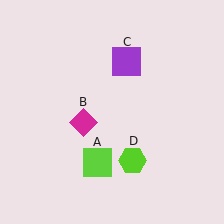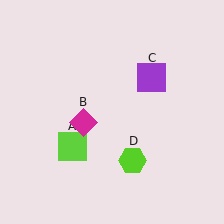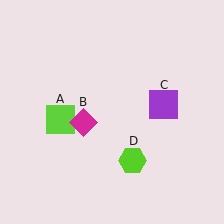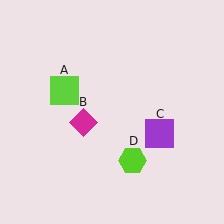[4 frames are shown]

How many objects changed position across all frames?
2 objects changed position: lime square (object A), purple square (object C).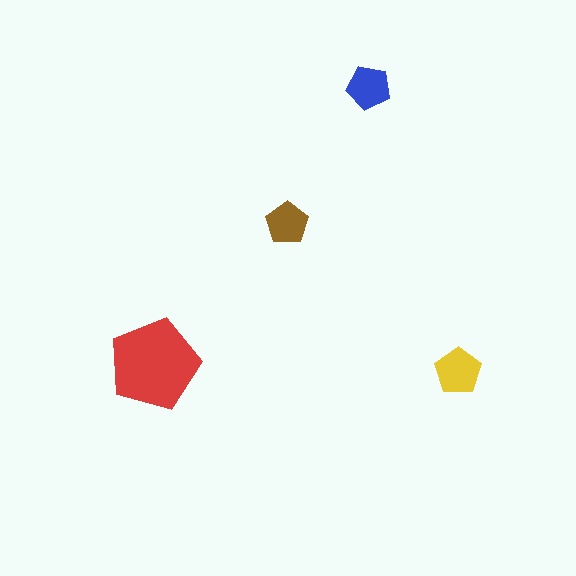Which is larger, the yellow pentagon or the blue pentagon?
The yellow one.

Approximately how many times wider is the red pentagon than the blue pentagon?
About 2 times wider.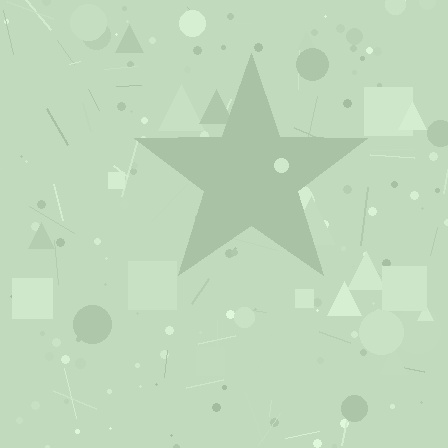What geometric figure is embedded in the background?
A star is embedded in the background.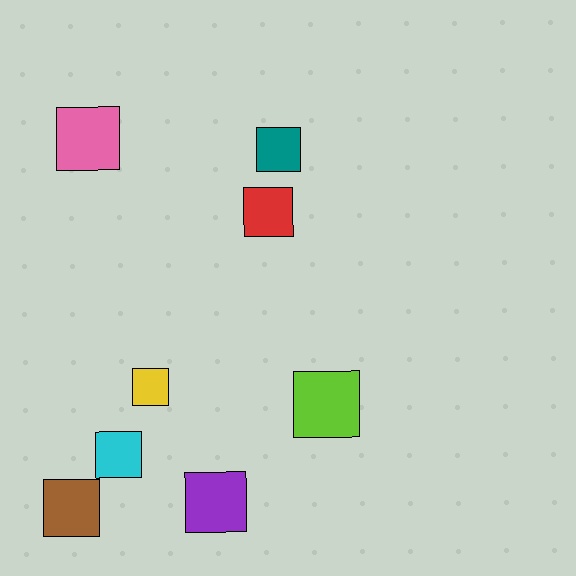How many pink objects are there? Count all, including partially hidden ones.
There is 1 pink object.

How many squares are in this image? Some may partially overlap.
There are 8 squares.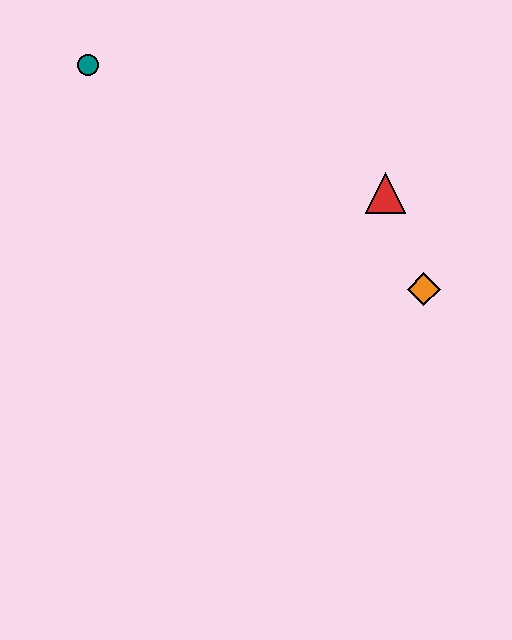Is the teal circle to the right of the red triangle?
No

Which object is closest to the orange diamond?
The red triangle is closest to the orange diamond.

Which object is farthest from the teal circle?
The orange diamond is farthest from the teal circle.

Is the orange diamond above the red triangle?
No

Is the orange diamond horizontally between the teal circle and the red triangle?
No